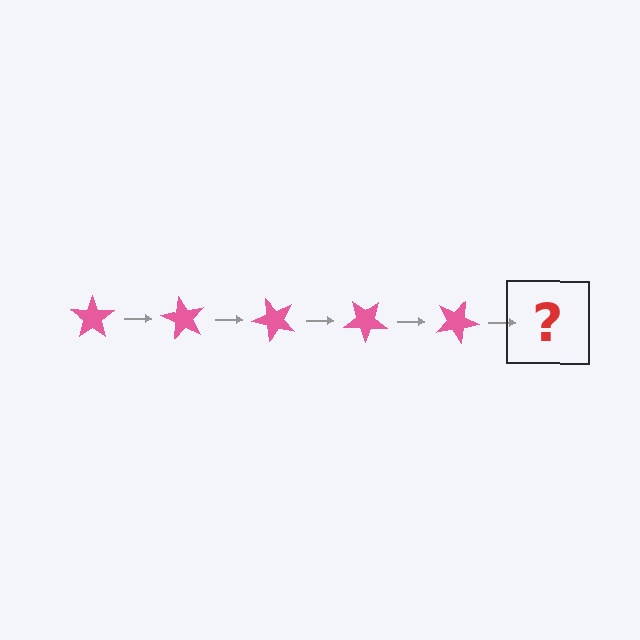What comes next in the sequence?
The next element should be a pink star rotated 300 degrees.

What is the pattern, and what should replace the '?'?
The pattern is that the star rotates 60 degrees each step. The '?' should be a pink star rotated 300 degrees.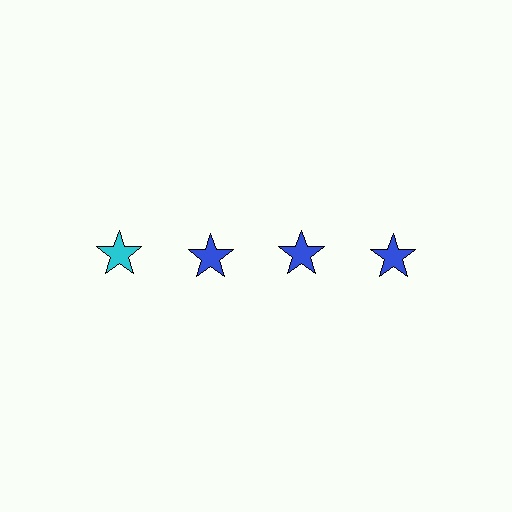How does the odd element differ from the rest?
It has a different color: cyan instead of blue.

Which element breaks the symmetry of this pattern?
The cyan star in the top row, leftmost column breaks the symmetry. All other shapes are blue stars.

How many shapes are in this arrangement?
There are 4 shapes arranged in a grid pattern.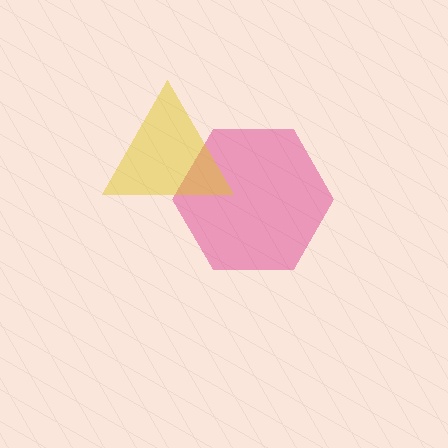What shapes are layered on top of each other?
The layered shapes are: a magenta hexagon, a yellow triangle.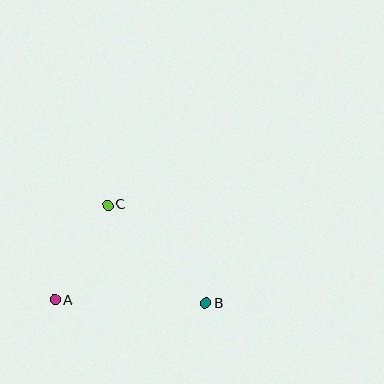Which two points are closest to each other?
Points A and C are closest to each other.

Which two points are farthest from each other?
Points A and B are farthest from each other.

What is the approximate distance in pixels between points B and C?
The distance between B and C is approximately 139 pixels.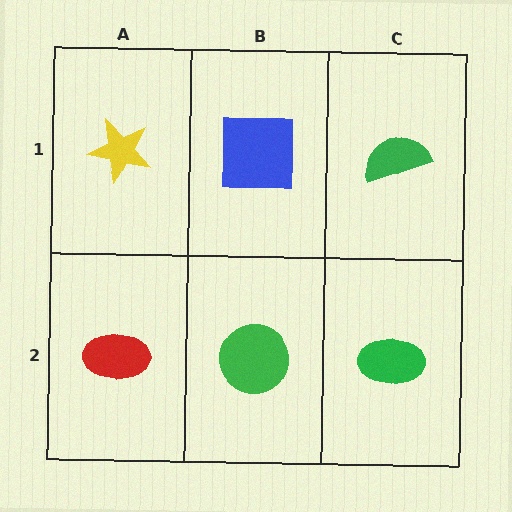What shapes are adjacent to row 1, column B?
A green circle (row 2, column B), a yellow star (row 1, column A), a green semicircle (row 1, column C).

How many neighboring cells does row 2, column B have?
3.